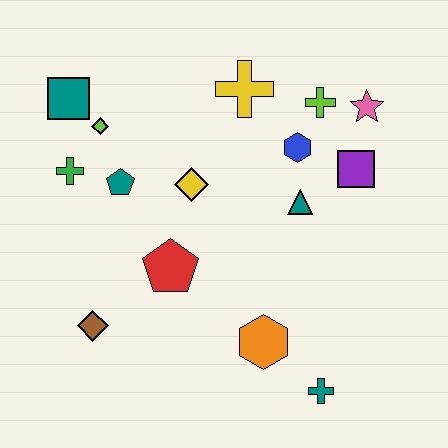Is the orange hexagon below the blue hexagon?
Yes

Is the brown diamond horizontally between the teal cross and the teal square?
Yes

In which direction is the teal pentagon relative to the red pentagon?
The teal pentagon is above the red pentagon.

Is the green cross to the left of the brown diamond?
Yes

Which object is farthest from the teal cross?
The teal square is farthest from the teal cross.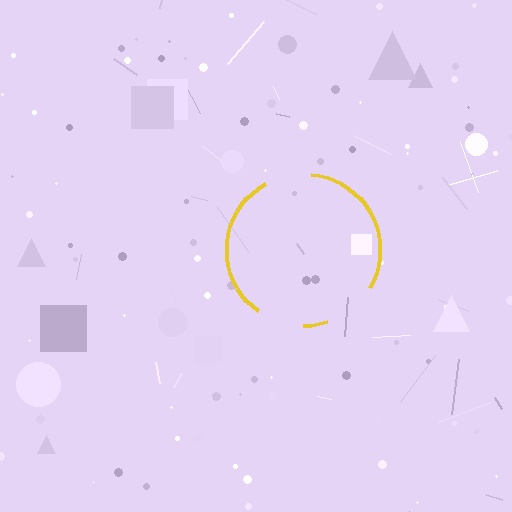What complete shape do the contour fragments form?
The contour fragments form a circle.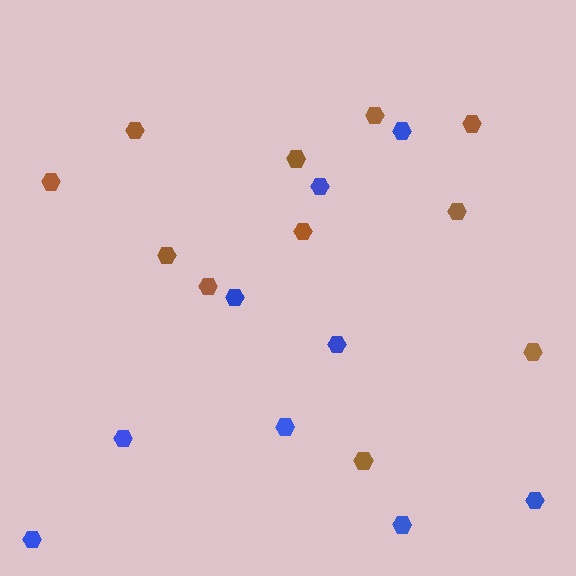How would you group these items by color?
There are 2 groups: one group of brown hexagons (11) and one group of blue hexagons (9).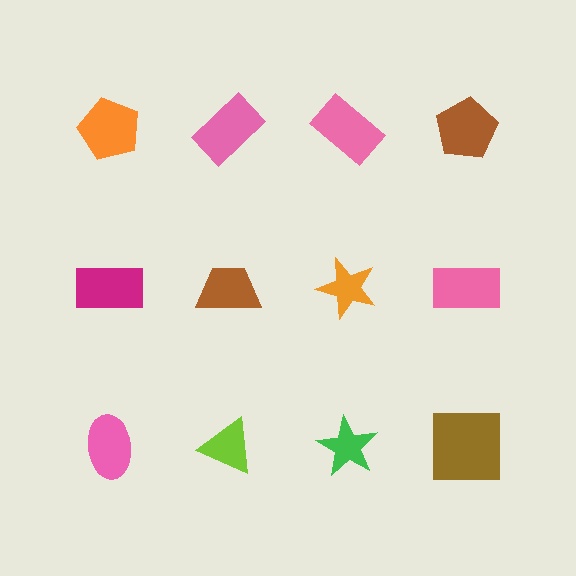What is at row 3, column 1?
A pink ellipse.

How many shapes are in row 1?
4 shapes.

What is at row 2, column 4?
A pink rectangle.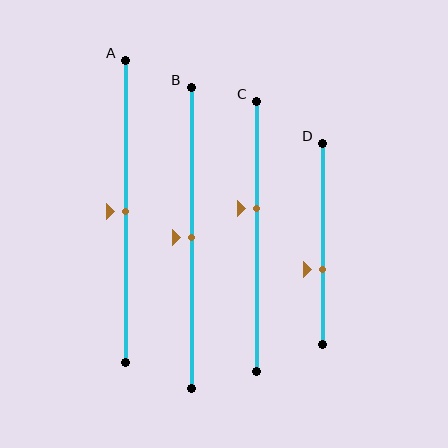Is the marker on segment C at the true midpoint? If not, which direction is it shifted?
No, the marker on segment C is shifted upward by about 10% of the segment length.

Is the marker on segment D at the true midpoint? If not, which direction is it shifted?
No, the marker on segment D is shifted downward by about 13% of the segment length.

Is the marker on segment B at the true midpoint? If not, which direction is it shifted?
Yes, the marker on segment B is at the true midpoint.